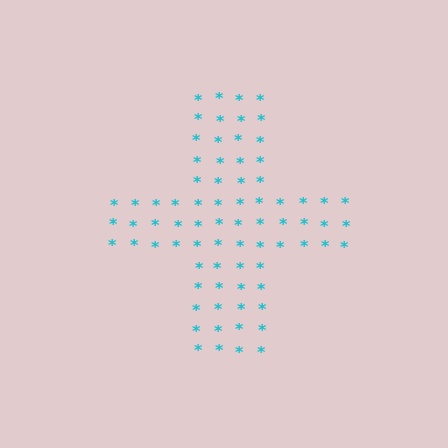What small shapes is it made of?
It is made of small asterisks.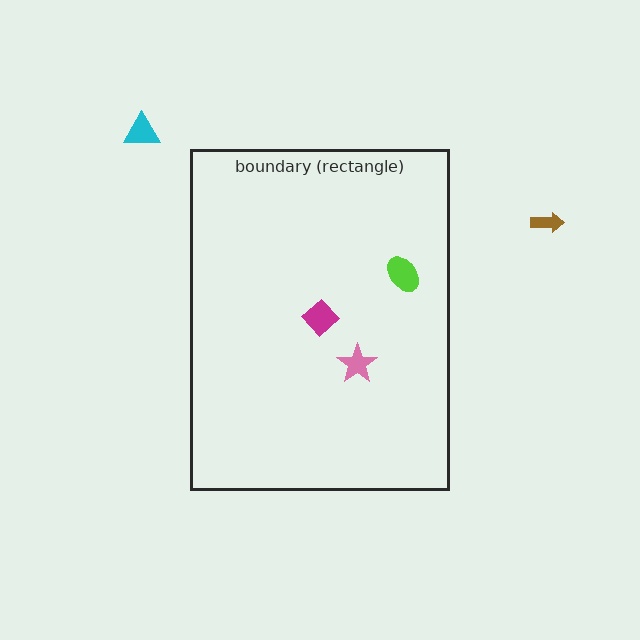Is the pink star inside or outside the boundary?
Inside.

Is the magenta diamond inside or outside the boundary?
Inside.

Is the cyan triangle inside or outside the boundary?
Outside.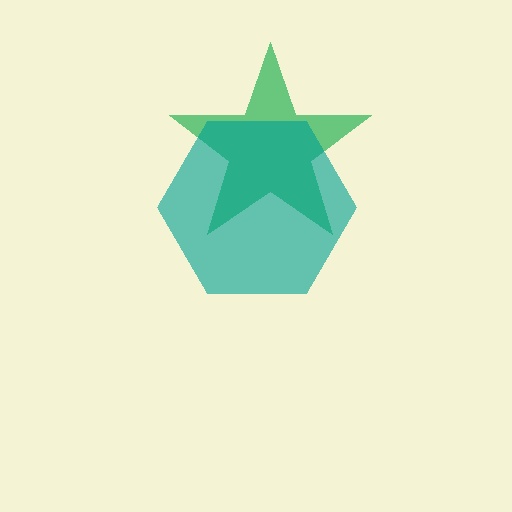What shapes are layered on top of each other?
The layered shapes are: a green star, a teal hexagon.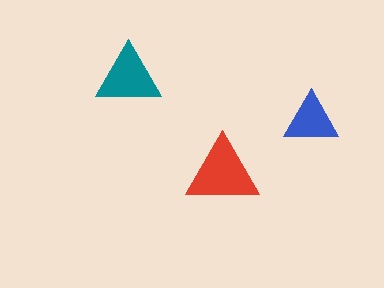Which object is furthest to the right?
The blue triangle is rightmost.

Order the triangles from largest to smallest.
the red one, the teal one, the blue one.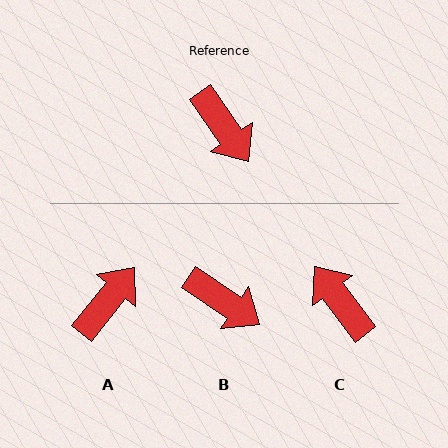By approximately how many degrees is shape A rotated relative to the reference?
Approximately 106 degrees counter-clockwise.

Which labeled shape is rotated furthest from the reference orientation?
C, about 178 degrees away.